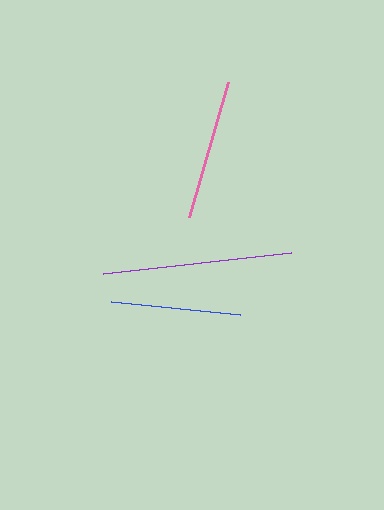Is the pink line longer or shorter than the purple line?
The purple line is longer than the pink line.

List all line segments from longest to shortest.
From longest to shortest: purple, pink, blue.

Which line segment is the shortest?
The blue line is the shortest at approximately 130 pixels.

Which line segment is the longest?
The purple line is the longest at approximately 190 pixels.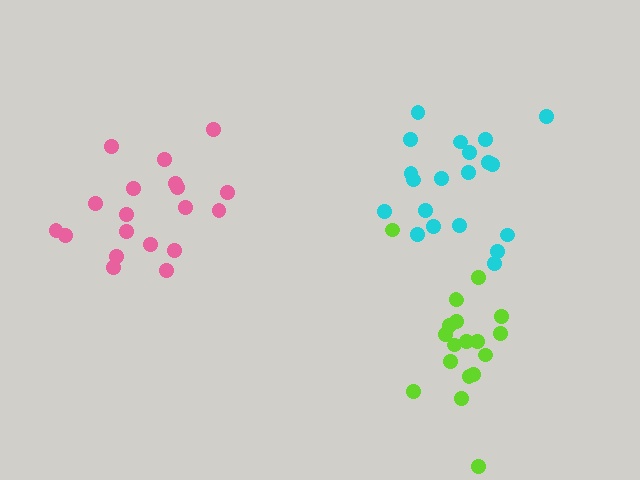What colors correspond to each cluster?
The clusters are colored: pink, cyan, lime.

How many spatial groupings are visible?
There are 3 spatial groupings.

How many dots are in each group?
Group 1: 19 dots, Group 2: 20 dots, Group 3: 19 dots (58 total).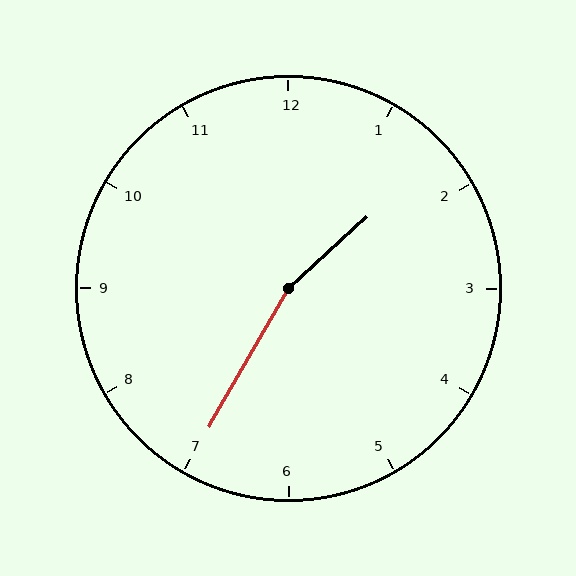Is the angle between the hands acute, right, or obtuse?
It is obtuse.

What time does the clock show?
1:35.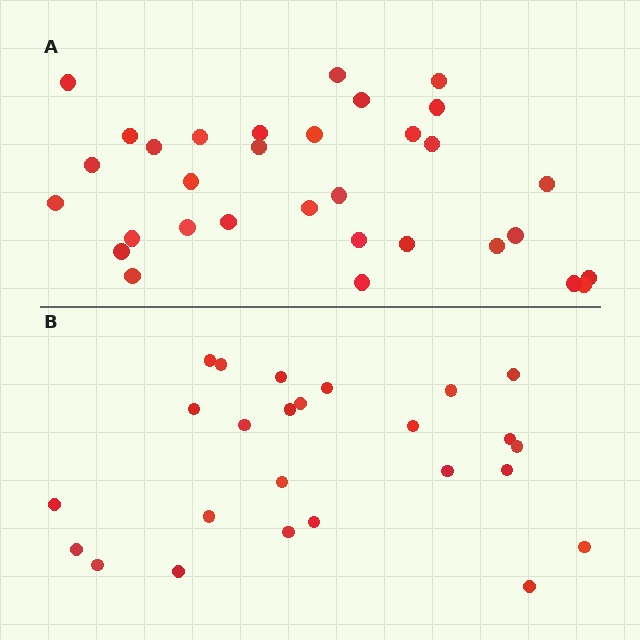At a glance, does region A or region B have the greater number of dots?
Region A (the top region) has more dots.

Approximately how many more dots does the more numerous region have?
Region A has roughly 8 or so more dots than region B.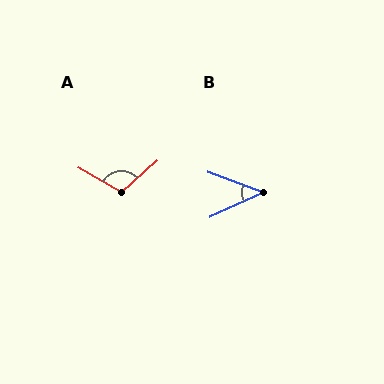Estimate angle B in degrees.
Approximately 45 degrees.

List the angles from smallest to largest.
B (45°), A (109°).